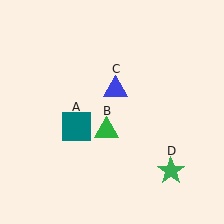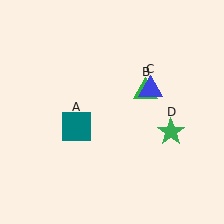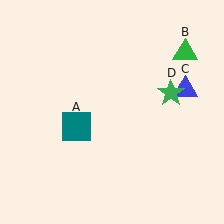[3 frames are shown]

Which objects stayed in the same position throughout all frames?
Teal square (object A) remained stationary.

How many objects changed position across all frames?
3 objects changed position: green triangle (object B), blue triangle (object C), green star (object D).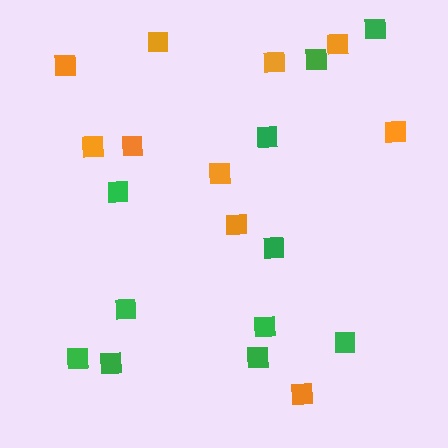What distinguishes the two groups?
There are 2 groups: one group of orange squares (10) and one group of green squares (11).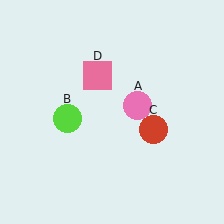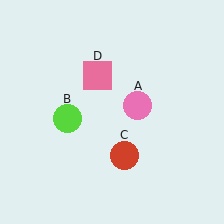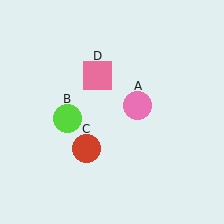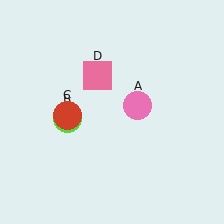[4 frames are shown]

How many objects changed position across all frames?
1 object changed position: red circle (object C).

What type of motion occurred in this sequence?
The red circle (object C) rotated clockwise around the center of the scene.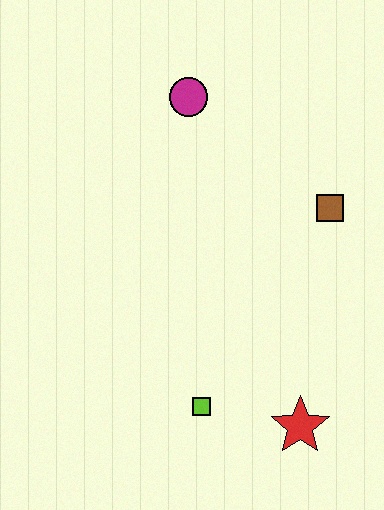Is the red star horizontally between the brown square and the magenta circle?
Yes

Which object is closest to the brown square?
The magenta circle is closest to the brown square.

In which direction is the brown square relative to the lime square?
The brown square is above the lime square.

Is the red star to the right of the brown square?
No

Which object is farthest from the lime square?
The magenta circle is farthest from the lime square.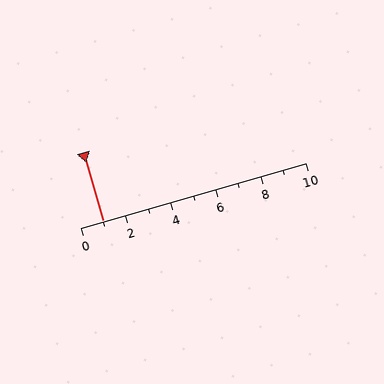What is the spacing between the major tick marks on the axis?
The major ticks are spaced 2 apart.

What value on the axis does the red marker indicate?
The marker indicates approximately 1.